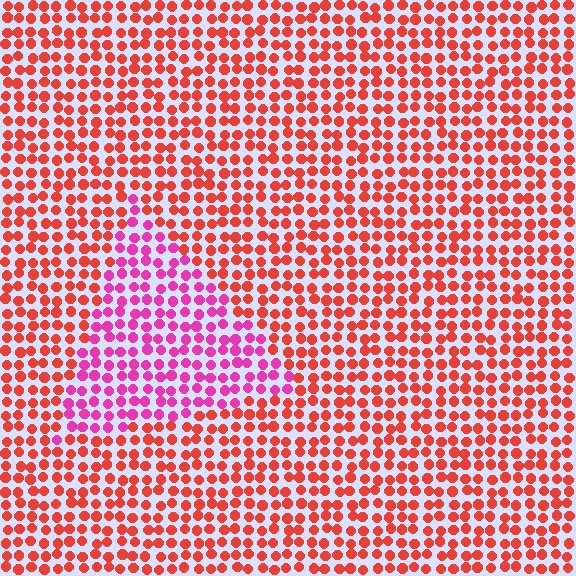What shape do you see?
I see a triangle.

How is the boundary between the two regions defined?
The boundary is defined purely by a slight shift in hue (about 45 degrees). Spacing, size, and orientation are identical on both sides.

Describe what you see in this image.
The image is filled with small red elements in a uniform arrangement. A triangle-shaped region is visible where the elements are tinted to a slightly different hue, forming a subtle color boundary.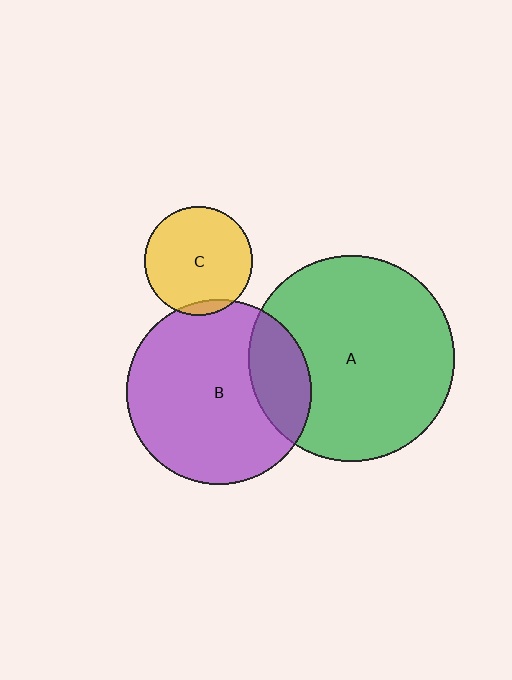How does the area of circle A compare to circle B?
Approximately 1.2 times.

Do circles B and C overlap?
Yes.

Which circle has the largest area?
Circle A (green).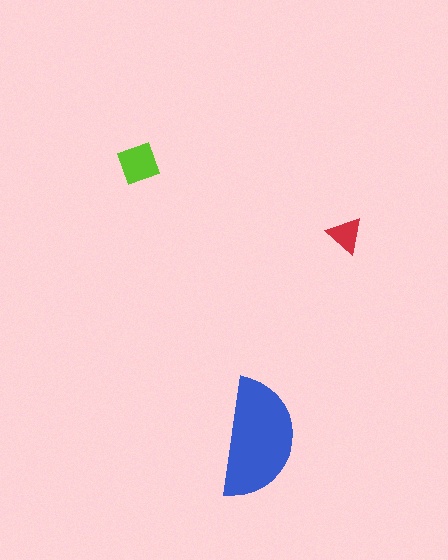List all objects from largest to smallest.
The blue semicircle, the lime square, the red triangle.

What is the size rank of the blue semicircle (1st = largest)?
1st.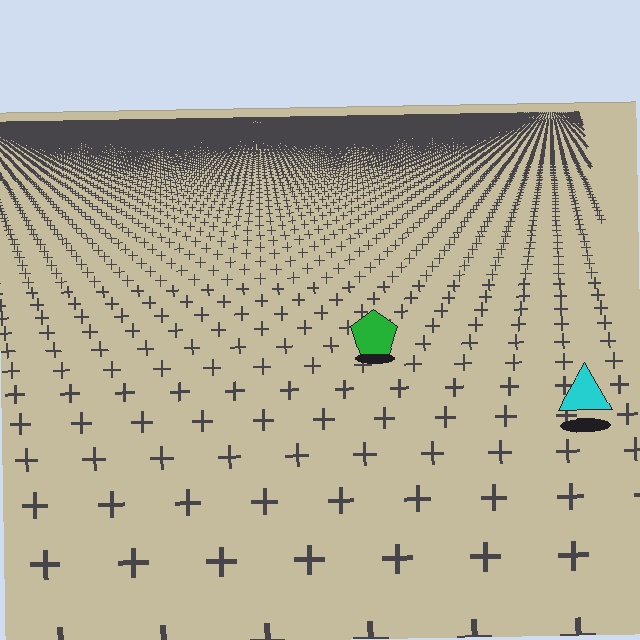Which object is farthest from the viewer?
The green pentagon is farthest from the viewer. It appears smaller and the ground texture around it is denser.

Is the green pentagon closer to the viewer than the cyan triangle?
No. The cyan triangle is closer — you can tell from the texture gradient: the ground texture is coarser near it.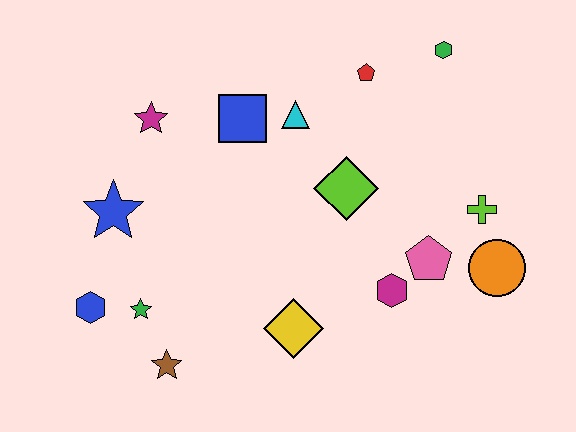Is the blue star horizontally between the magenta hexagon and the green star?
No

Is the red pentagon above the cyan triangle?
Yes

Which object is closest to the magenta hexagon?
The pink pentagon is closest to the magenta hexagon.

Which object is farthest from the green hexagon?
The blue hexagon is farthest from the green hexagon.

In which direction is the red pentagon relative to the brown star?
The red pentagon is above the brown star.